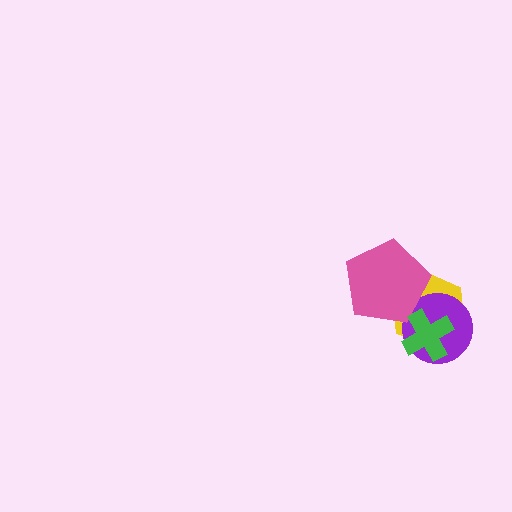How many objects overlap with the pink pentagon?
2 objects overlap with the pink pentagon.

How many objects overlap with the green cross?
2 objects overlap with the green cross.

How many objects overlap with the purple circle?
3 objects overlap with the purple circle.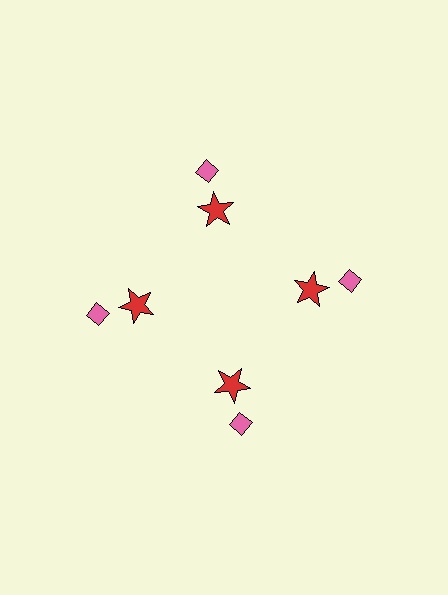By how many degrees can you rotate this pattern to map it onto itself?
The pattern maps onto itself every 90 degrees of rotation.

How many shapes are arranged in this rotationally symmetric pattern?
There are 8 shapes, arranged in 4 groups of 2.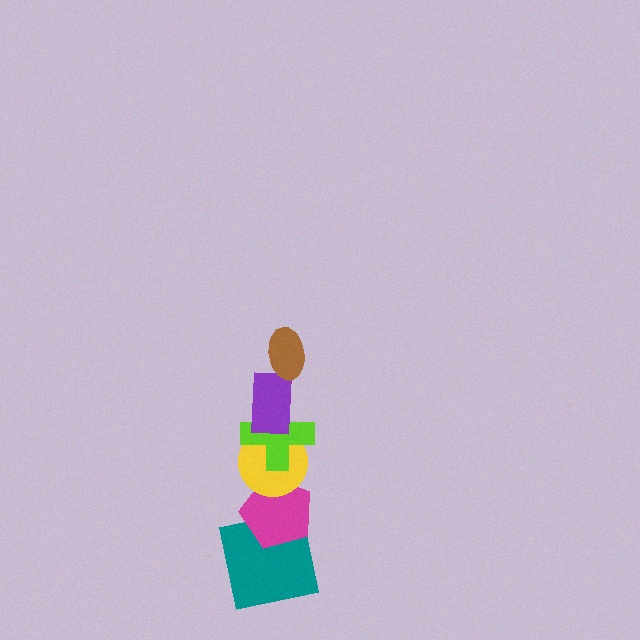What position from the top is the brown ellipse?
The brown ellipse is 1st from the top.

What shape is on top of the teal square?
The magenta pentagon is on top of the teal square.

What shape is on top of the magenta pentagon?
The yellow circle is on top of the magenta pentagon.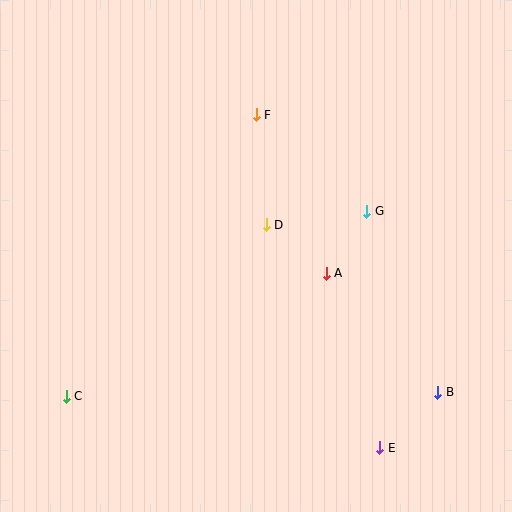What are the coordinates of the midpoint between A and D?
The midpoint between A and D is at (296, 249).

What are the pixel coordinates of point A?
Point A is at (326, 273).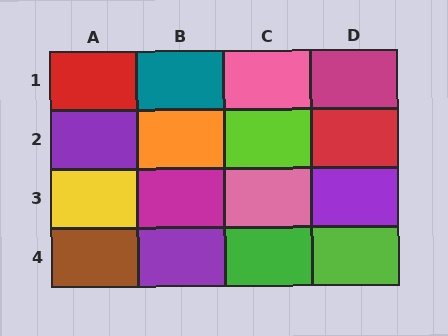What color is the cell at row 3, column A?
Yellow.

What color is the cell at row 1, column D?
Magenta.